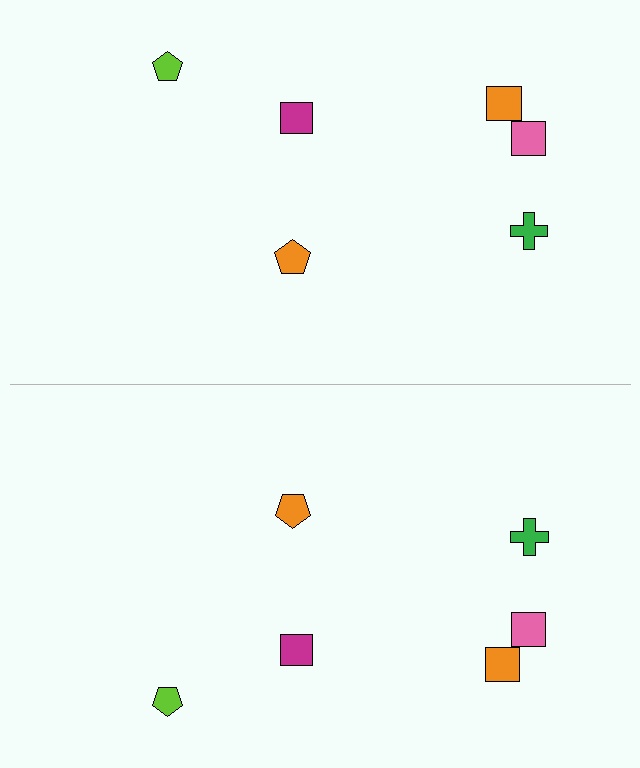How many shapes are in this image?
There are 12 shapes in this image.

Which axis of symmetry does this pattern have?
The pattern has a horizontal axis of symmetry running through the center of the image.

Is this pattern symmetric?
Yes, this pattern has bilateral (reflection) symmetry.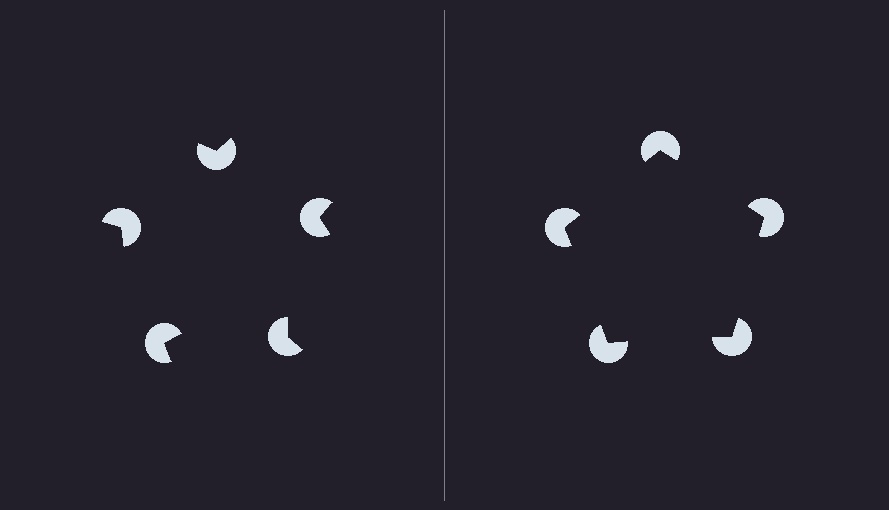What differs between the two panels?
The pac-man discs are positioned identically on both sides; only the wedge orientations differ. On the right they align to a pentagon; on the left they are misaligned.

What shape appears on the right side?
An illusory pentagon.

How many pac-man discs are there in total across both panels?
10 — 5 on each side.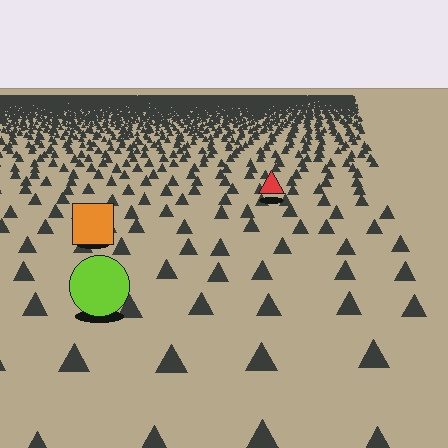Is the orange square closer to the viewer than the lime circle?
No. The lime circle is closer — you can tell from the texture gradient: the ground texture is coarser near it.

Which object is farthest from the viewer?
The red triangle is farthest from the viewer. It appears smaller and the ground texture around it is denser.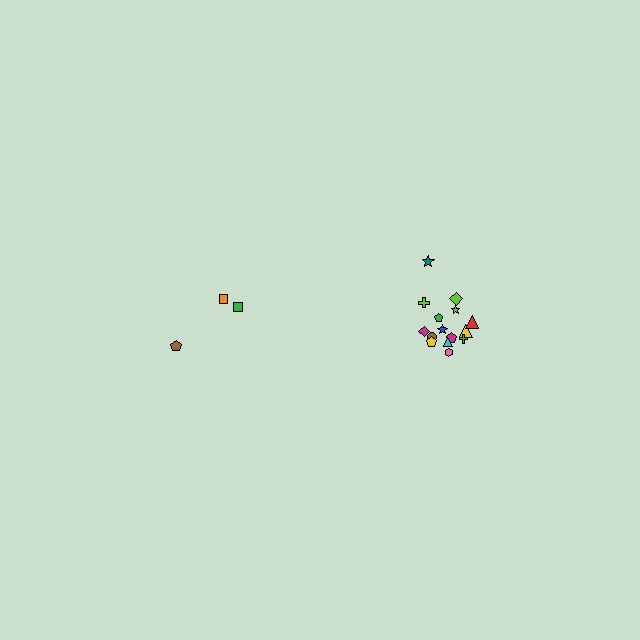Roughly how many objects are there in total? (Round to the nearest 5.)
Roughly 20 objects in total.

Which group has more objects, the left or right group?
The right group.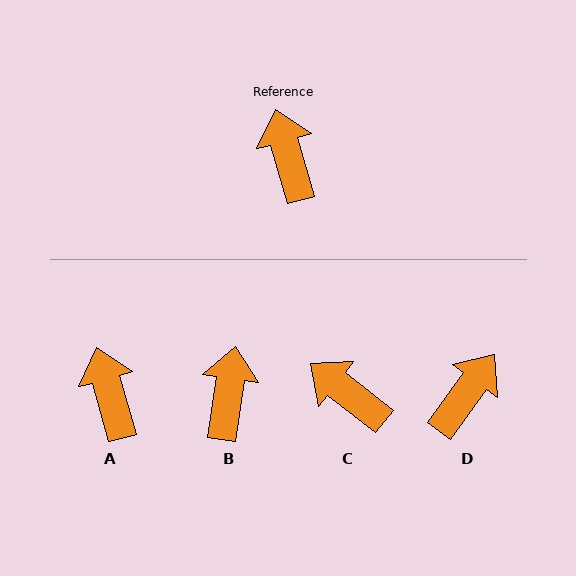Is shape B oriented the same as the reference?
No, it is off by about 24 degrees.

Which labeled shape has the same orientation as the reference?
A.